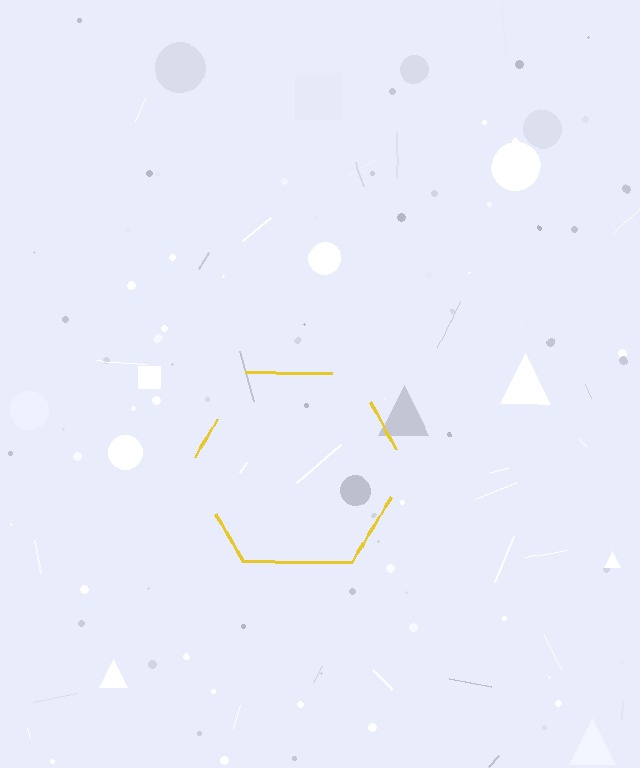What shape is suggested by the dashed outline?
The dashed outline suggests a hexagon.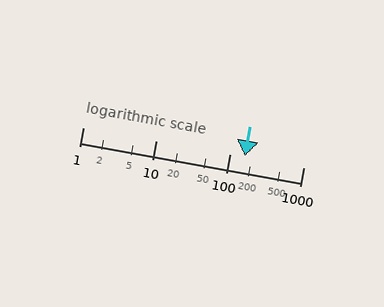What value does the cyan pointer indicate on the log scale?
The pointer indicates approximately 160.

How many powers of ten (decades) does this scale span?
The scale spans 3 decades, from 1 to 1000.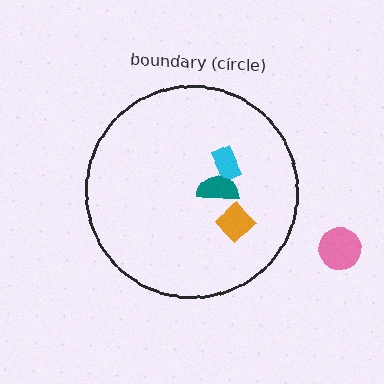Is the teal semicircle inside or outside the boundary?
Inside.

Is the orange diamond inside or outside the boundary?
Inside.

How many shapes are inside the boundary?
3 inside, 1 outside.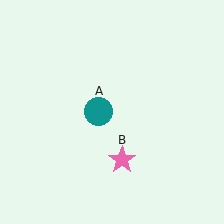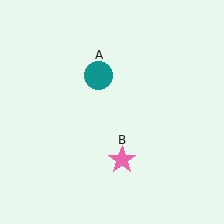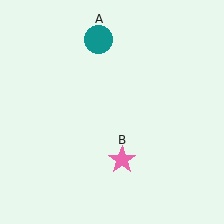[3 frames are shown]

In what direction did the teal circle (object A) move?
The teal circle (object A) moved up.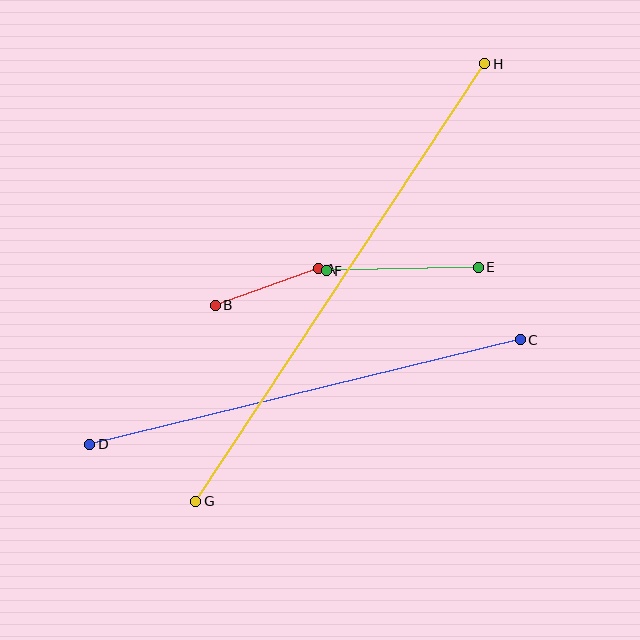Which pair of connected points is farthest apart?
Points G and H are farthest apart.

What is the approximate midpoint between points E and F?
The midpoint is at approximately (402, 269) pixels.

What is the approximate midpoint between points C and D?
The midpoint is at approximately (305, 392) pixels.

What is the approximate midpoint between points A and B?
The midpoint is at approximately (267, 287) pixels.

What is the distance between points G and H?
The distance is approximately 524 pixels.